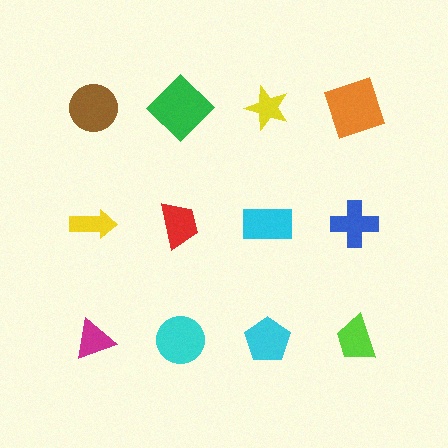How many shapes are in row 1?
4 shapes.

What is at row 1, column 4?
An orange square.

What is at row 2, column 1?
A yellow arrow.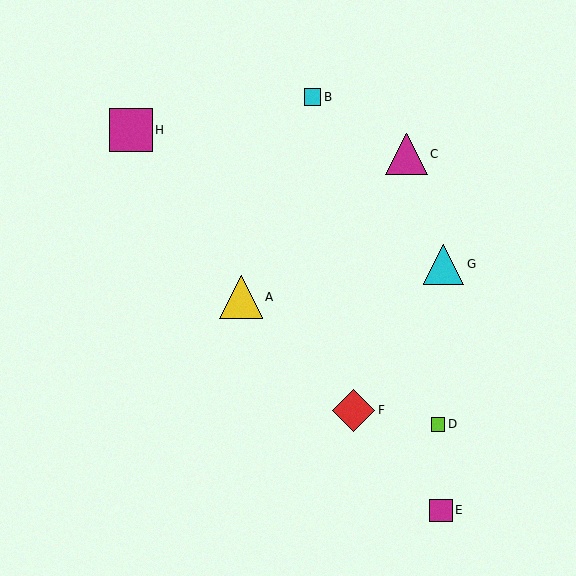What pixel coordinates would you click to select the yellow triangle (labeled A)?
Click at (241, 297) to select the yellow triangle A.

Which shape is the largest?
The magenta square (labeled H) is the largest.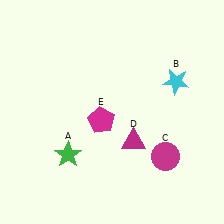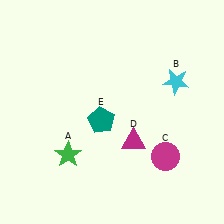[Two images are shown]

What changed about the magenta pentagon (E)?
In Image 1, E is magenta. In Image 2, it changed to teal.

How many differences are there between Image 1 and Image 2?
There is 1 difference between the two images.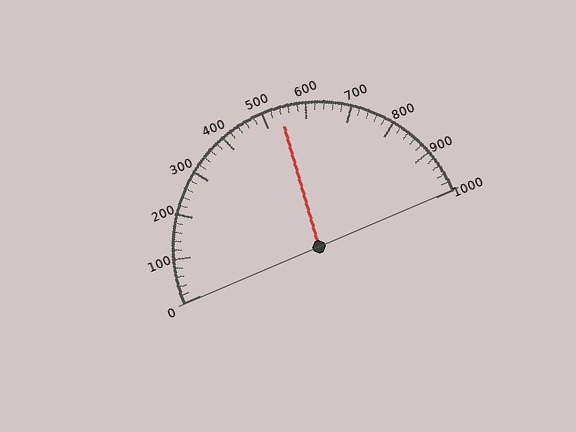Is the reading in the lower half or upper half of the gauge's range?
The reading is in the upper half of the range (0 to 1000).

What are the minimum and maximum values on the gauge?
The gauge ranges from 0 to 1000.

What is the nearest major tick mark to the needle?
The nearest major tick mark is 500.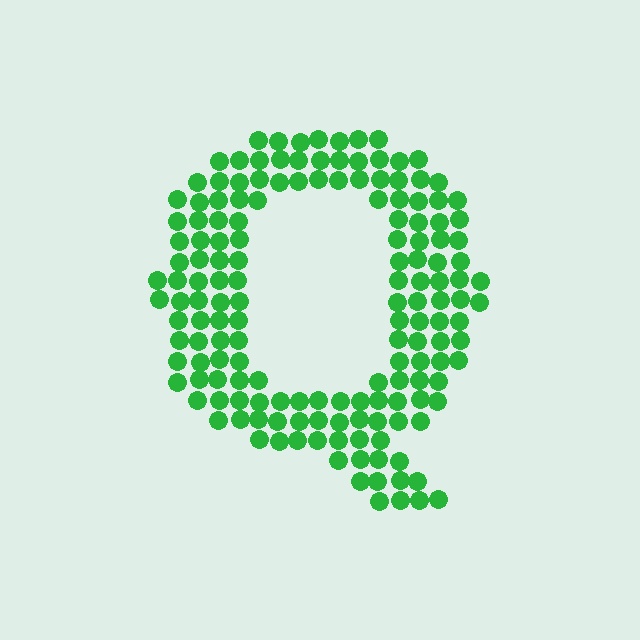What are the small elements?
The small elements are circles.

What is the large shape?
The large shape is the letter Q.